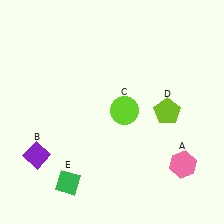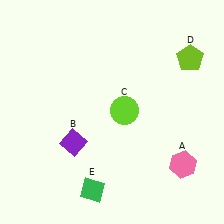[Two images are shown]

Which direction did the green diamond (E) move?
The green diamond (E) moved right.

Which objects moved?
The objects that moved are: the purple diamond (B), the lime pentagon (D), the green diamond (E).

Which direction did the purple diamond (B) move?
The purple diamond (B) moved right.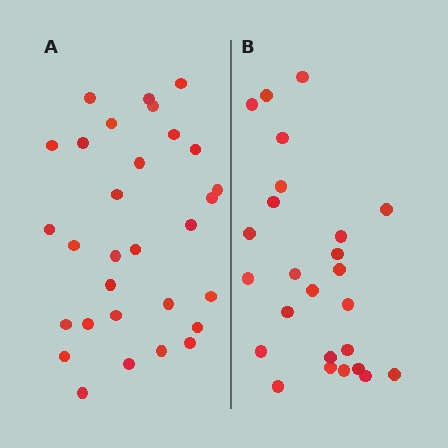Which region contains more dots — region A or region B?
Region A (the left region) has more dots.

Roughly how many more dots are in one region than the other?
Region A has about 5 more dots than region B.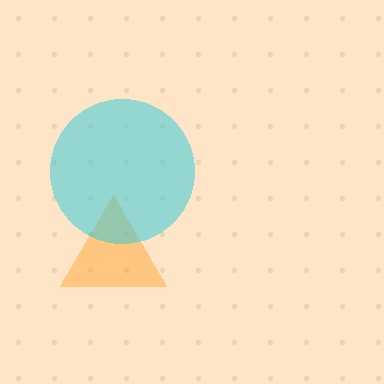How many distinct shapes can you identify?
There are 2 distinct shapes: an orange triangle, a cyan circle.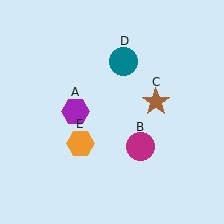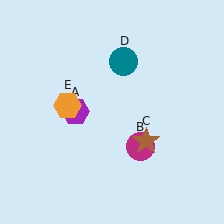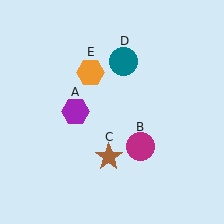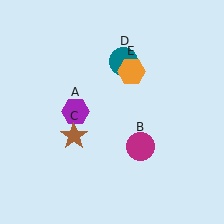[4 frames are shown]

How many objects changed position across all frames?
2 objects changed position: brown star (object C), orange hexagon (object E).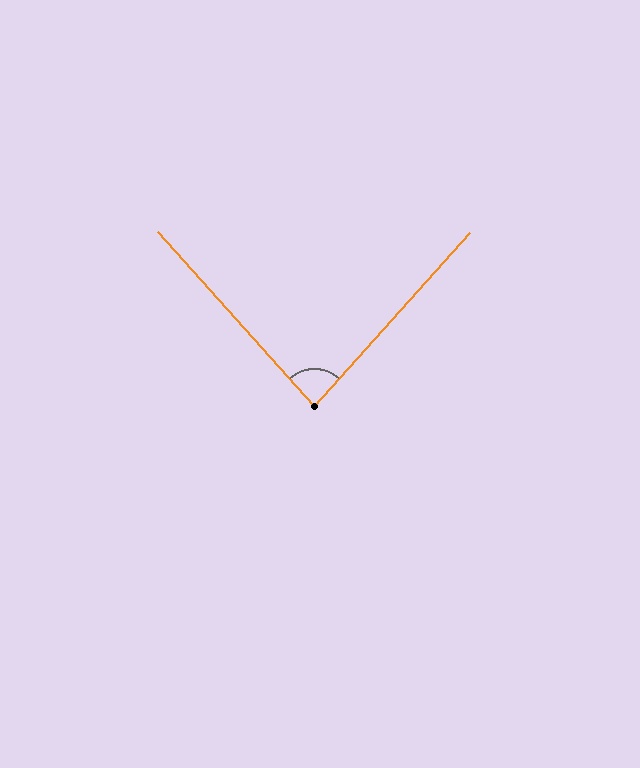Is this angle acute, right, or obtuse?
It is acute.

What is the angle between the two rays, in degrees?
Approximately 84 degrees.